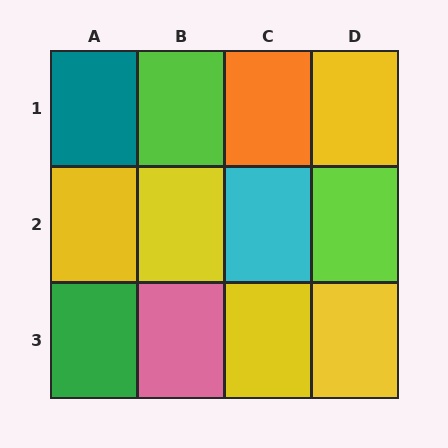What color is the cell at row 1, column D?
Yellow.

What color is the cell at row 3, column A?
Green.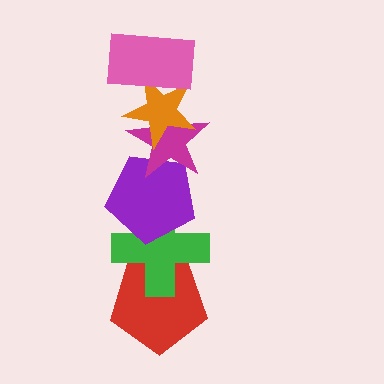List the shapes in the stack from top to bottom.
From top to bottom: the pink rectangle, the orange star, the magenta star, the purple pentagon, the green cross, the red pentagon.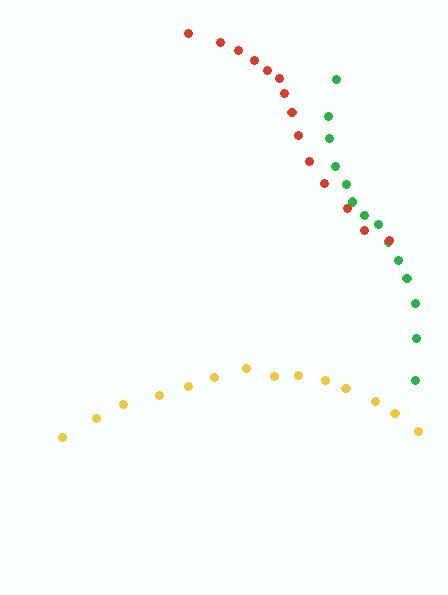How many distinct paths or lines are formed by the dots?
There are 3 distinct paths.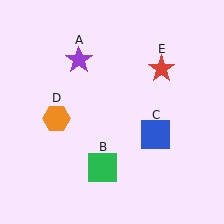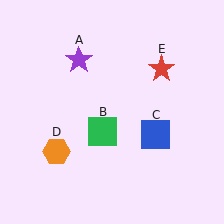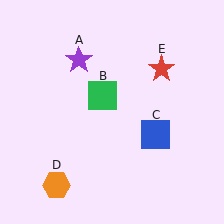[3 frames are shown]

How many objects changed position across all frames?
2 objects changed position: green square (object B), orange hexagon (object D).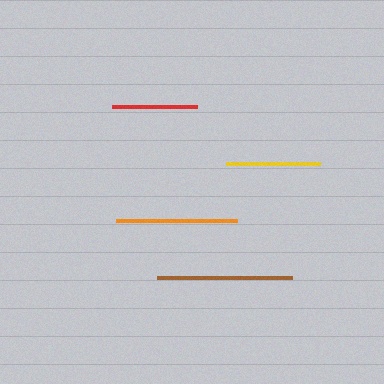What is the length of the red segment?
The red segment is approximately 85 pixels long.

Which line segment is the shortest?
The red line is the shortest at approximately 85 pixels.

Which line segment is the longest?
The brown line is the longest at approximately 136 pixels.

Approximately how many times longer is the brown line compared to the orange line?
The brown line is approximately 1.1 times the length of the orange line.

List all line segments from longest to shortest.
From longest to shortest: brown, orange, yellow, red.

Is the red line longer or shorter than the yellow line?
The yellow line is longer than the red line.